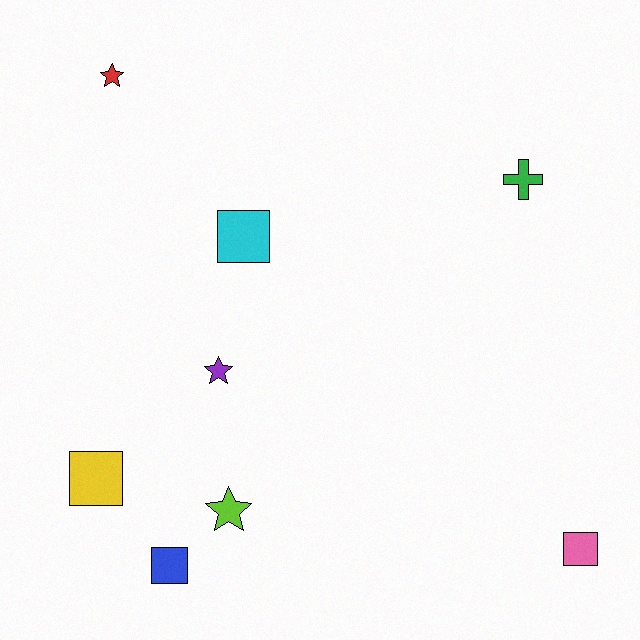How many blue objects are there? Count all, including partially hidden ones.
There is 1 blue object.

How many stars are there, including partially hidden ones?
There are 3 stars.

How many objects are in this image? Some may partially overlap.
There are 8 objects.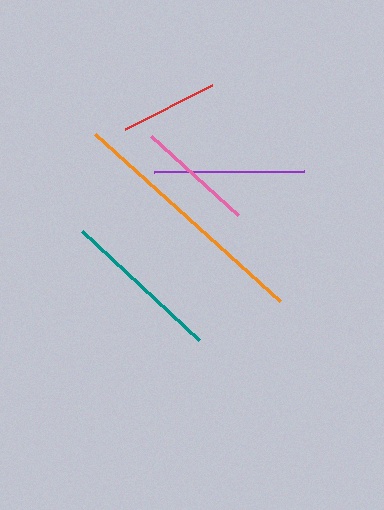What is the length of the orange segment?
The orange segment is approximately 249 pixels long.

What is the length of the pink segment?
The pink segment is approximately 118 pixels long.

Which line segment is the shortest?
The red line is the shortest at approximately 98 pixels.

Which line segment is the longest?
The orange line is the longest at approximately 249 pixels.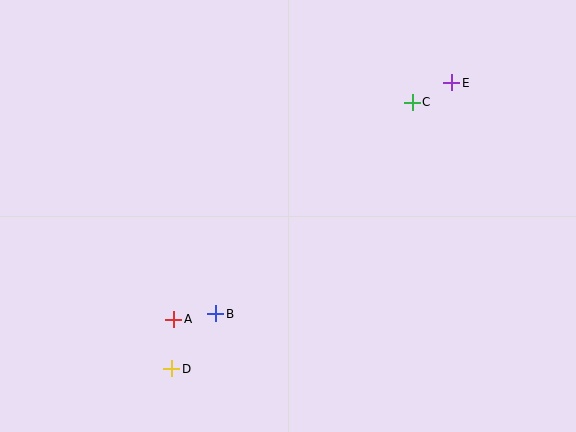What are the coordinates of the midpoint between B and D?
The midpoint between B and D is at (194, 341).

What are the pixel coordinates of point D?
Point D is at (172, 369).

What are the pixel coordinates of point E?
Point E is at (452, 83).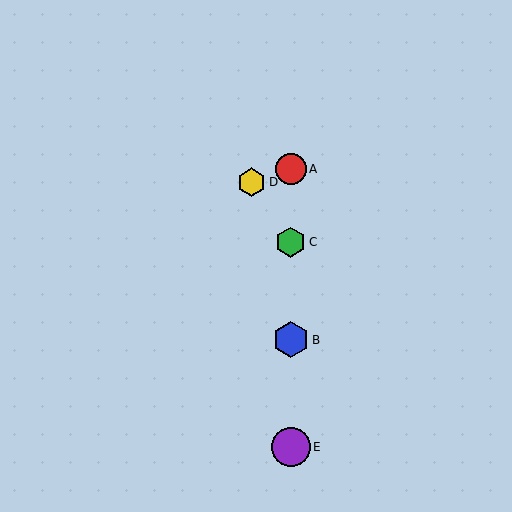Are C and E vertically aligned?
Yes, both are at x≈291.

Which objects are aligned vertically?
Objects A, B, C, E are aligned vertically.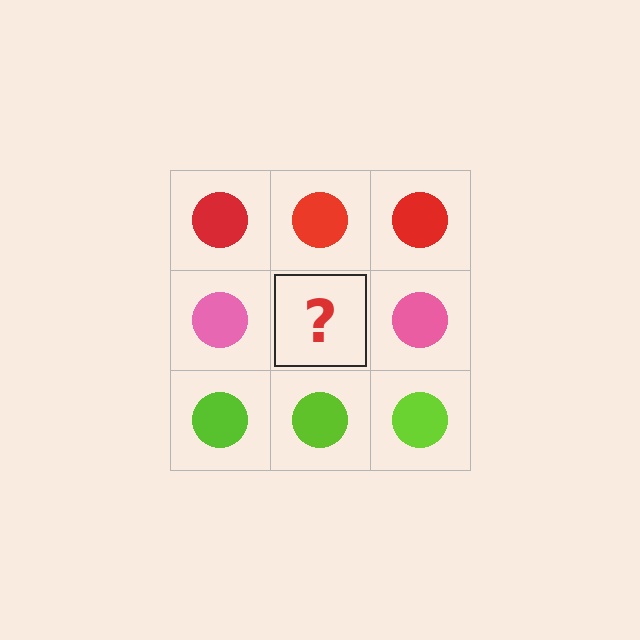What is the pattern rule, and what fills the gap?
The rule is that each row has a consistent color. The gap should be filled with a pink circle.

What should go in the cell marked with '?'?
The missing cell should contain a pink circle.